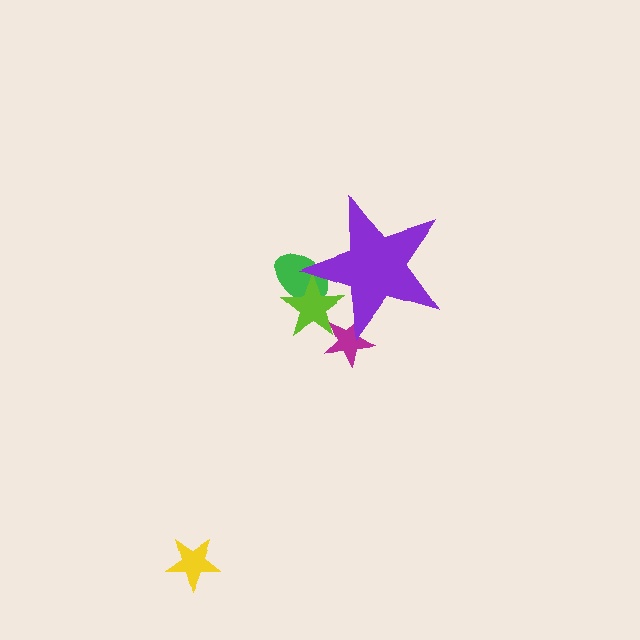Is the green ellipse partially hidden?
Yes, the green ellipse is partially hidden behind the purple star.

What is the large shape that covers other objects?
A purple star.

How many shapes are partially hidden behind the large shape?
3 shapes are partially hidden.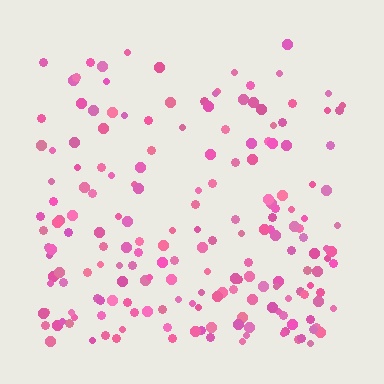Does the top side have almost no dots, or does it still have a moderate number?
Still a moderate number, just noticeably fewer than the bottom.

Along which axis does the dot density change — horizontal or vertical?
Vertical.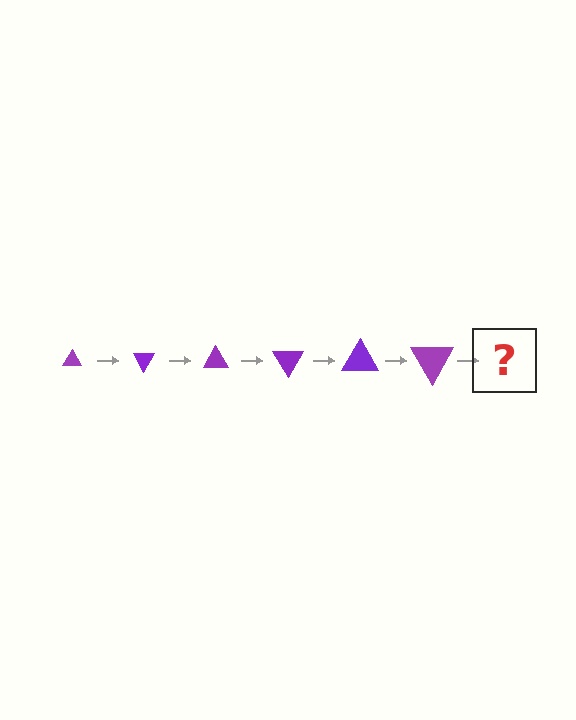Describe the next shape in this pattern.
It should be a triangle, larger than the previous one and rotated 360 degrees from the start.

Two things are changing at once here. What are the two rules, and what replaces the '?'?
The two rules are that the triangle grows larger each step and it rotates 60 degrees each step. The '?' should be a triangle, larger than the previous one and rotated 360 degrees from the start.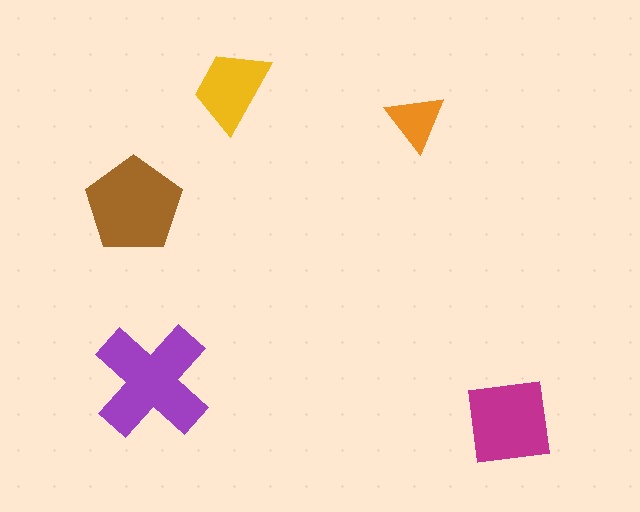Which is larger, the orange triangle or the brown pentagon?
The brown pentagon.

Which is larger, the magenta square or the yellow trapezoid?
The magenta square.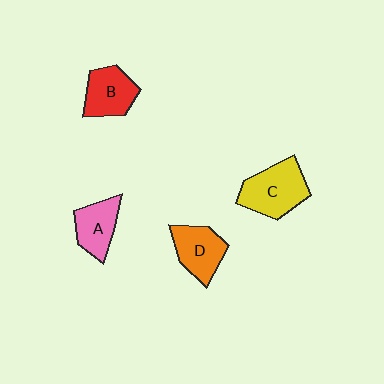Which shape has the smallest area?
Shape A (pink).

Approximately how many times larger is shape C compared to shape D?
Approximately 1.3 times.